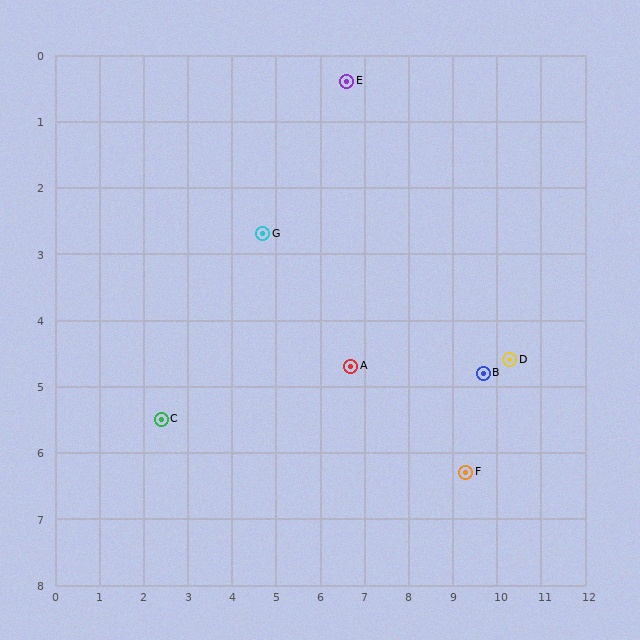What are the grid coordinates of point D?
Point D is at approximately (10.3, 4.6).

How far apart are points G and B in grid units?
Points G and B are about 5.4 grid units apart.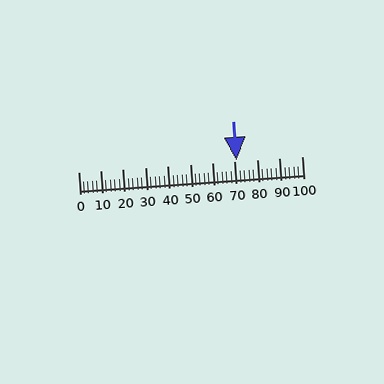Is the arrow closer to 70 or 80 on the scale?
The arrow is closer to 70.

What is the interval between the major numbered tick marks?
The major tick marks are spaced 10 units apart.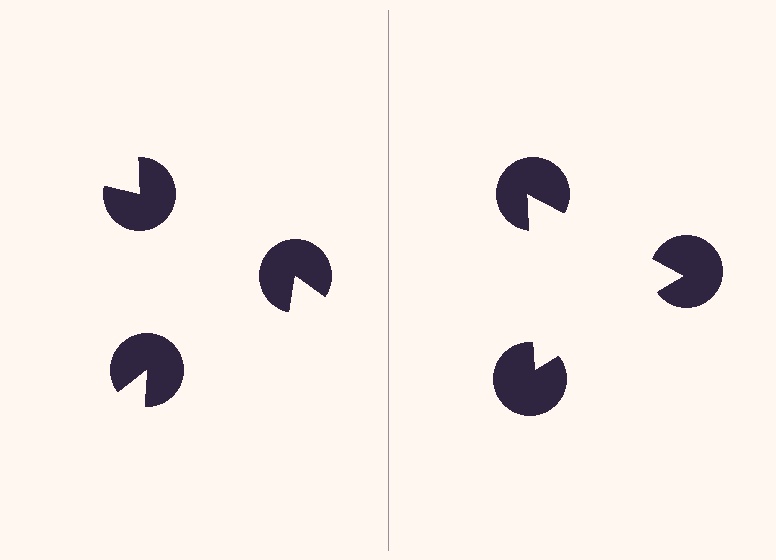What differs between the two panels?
The pac-man discs are positioned identically on both sides; only the wedge orientations differ. On the right they align to a triangle; on the left they are misaligned.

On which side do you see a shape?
An illusory triangle appears on the right side. On the left side the wedge cuts are rotated, so no coherent shape forms.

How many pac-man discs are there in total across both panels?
6 — 3 on each side.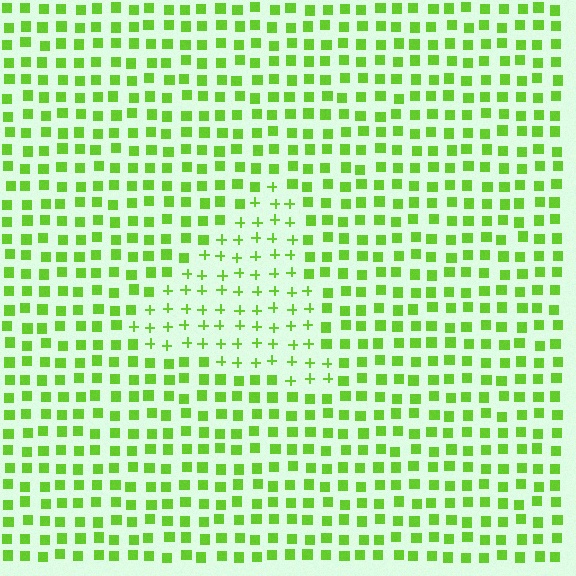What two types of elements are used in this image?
The image uses plus signs inside the triangle region and squares outside it.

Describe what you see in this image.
The image is filled with small lime elements arranged in a uniform grid. A triangle-shaped region contains plus signs, while the surrounding area contains squares. The boundary is defined purely by the change in element shape.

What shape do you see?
I see a triangle.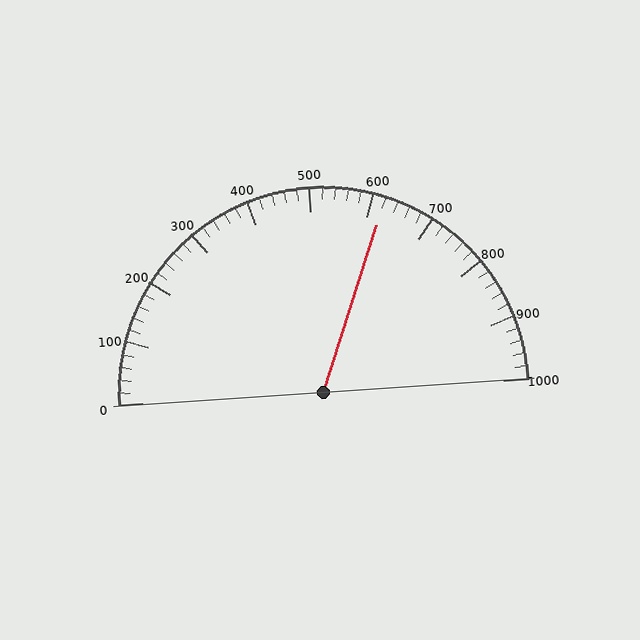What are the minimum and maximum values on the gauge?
The gauge ranges from 0 to 1000.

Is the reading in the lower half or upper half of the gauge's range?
The reading is in the upper half of the range (0 to 1000).